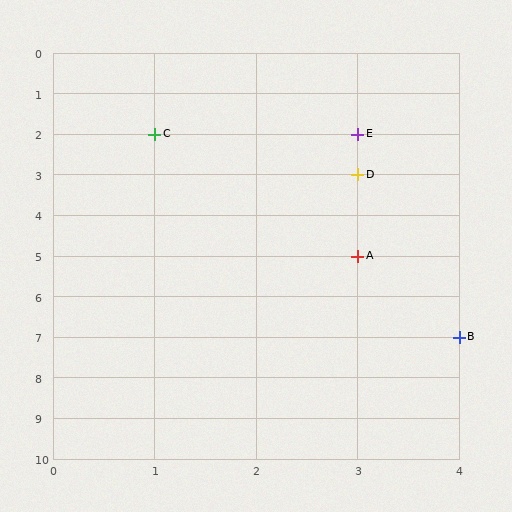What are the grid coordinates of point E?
Point E is at grid coordinates (3, 2).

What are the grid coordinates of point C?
Point C is at grid coordinates (1, 2).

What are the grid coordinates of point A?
Point A is at grid coordinates (3, 5).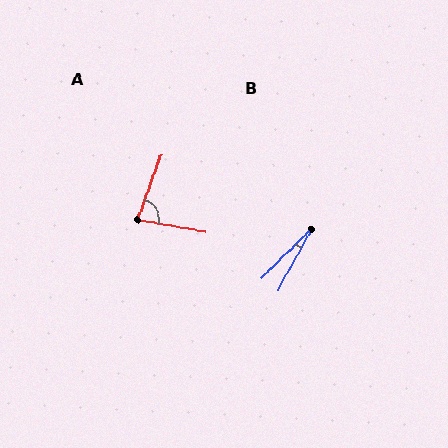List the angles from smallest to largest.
B (16°), A (79°).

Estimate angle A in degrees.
Approximately 79 degrees.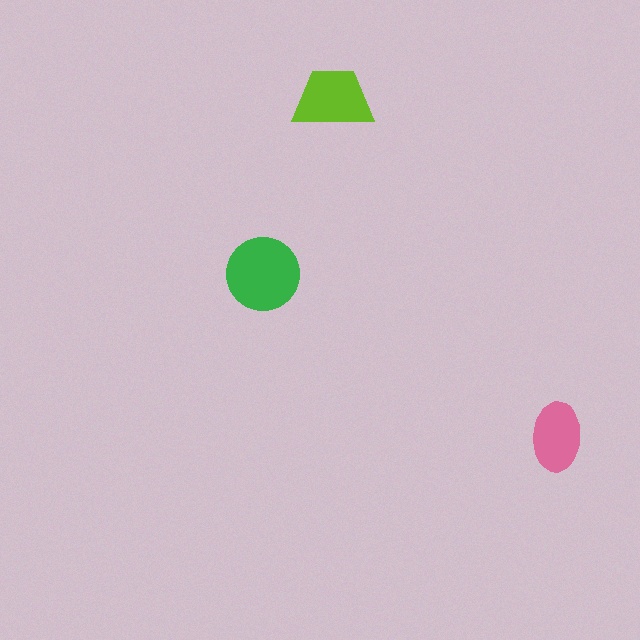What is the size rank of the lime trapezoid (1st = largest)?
2nd.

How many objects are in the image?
There are 3 objects in the image.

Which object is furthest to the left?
The green circle is leftmost.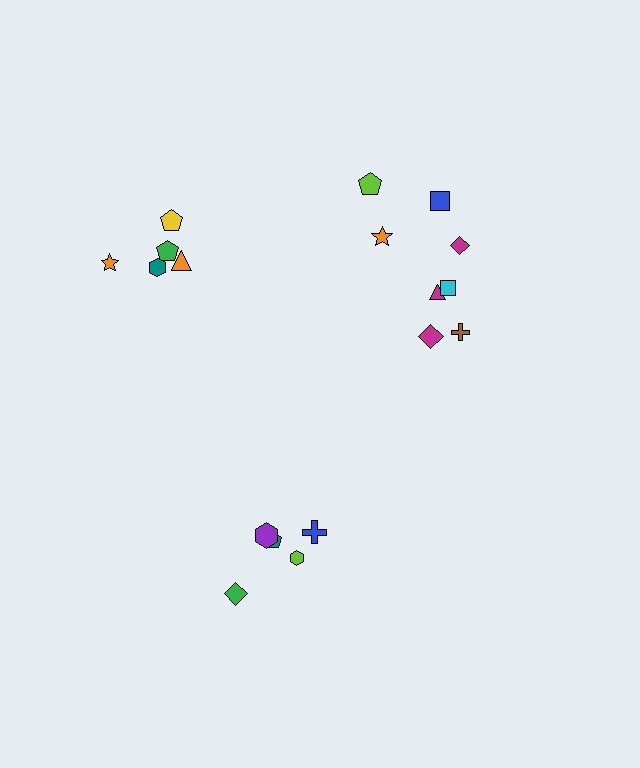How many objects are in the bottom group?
There are 5 objects.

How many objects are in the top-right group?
There are 8 objects.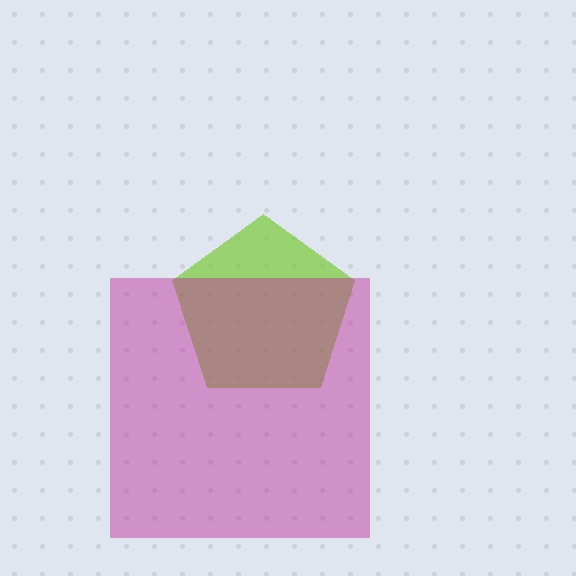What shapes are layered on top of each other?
The layered shapes are: a lime pentagon, a magenta square.